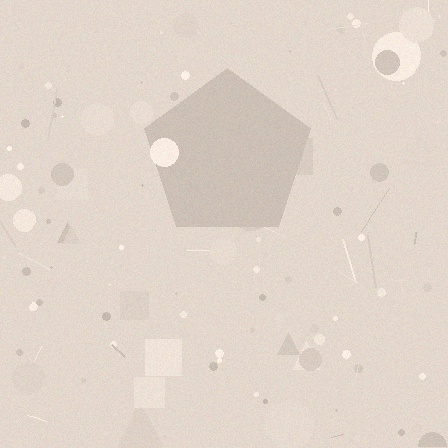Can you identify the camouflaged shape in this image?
The camouflaged shape is a pentagon.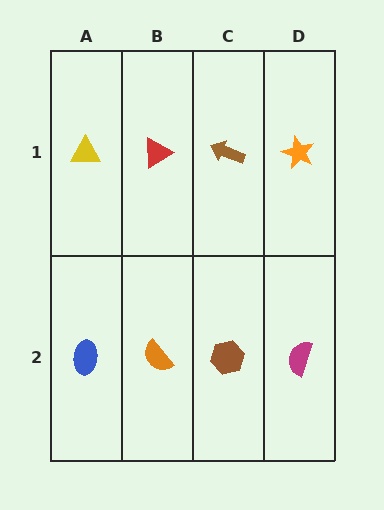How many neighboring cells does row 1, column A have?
2.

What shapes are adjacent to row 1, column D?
A magenta semicircle (row 2, column D), a brown arrow (row 1, column C).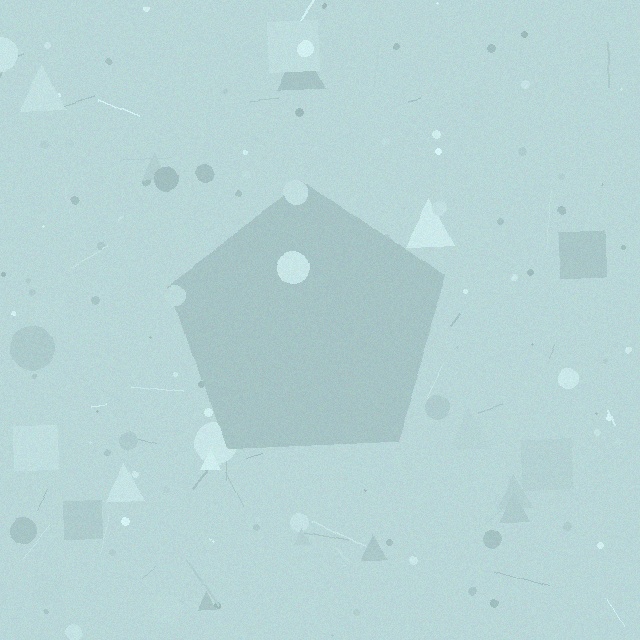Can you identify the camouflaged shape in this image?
The camouflaged shape is a pentagon.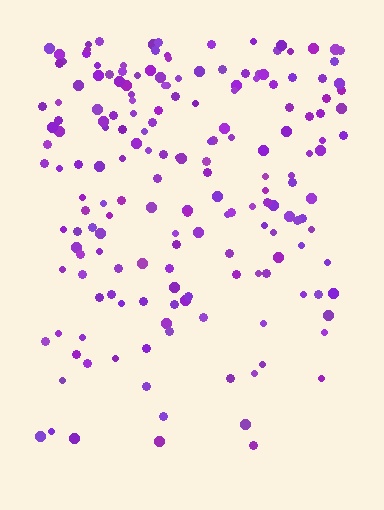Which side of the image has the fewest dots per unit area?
The bottom.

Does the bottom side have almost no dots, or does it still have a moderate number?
Still a moderate number, just noticeably fewer than the top.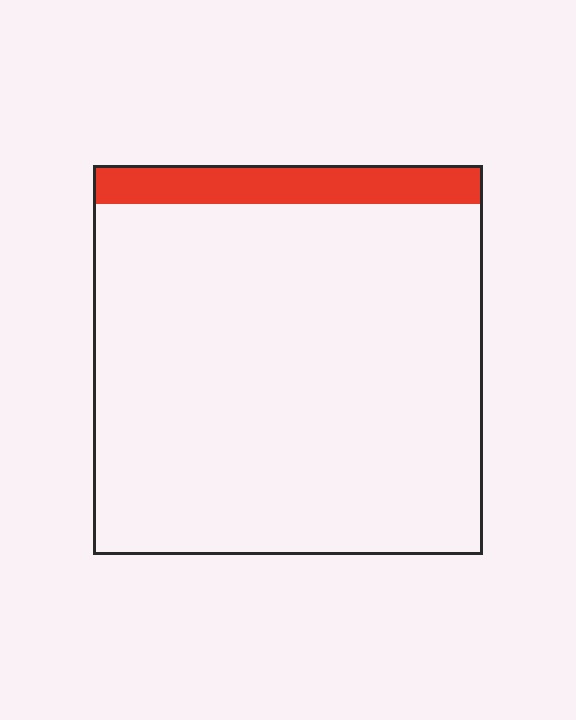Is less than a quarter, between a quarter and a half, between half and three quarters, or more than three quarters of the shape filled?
Less than a quarter.